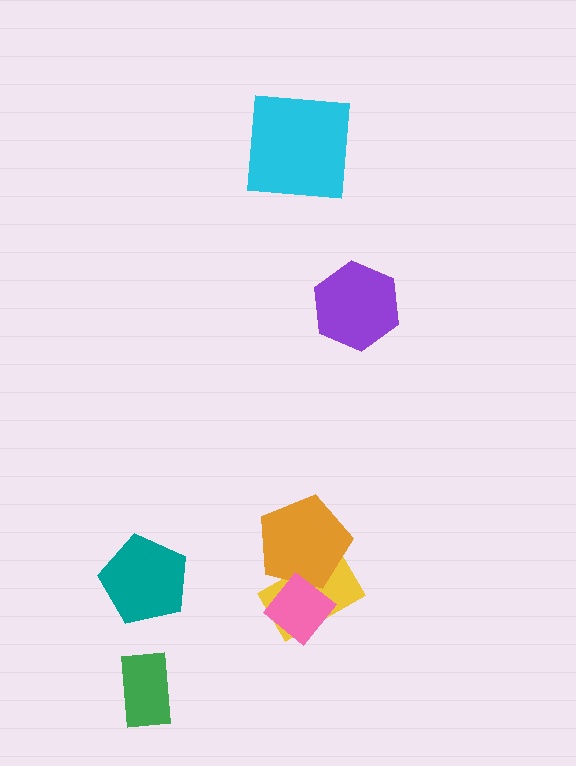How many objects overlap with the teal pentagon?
0 objects overlap with the teal pentagon.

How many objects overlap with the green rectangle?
0 objects overlap with the green rectangle.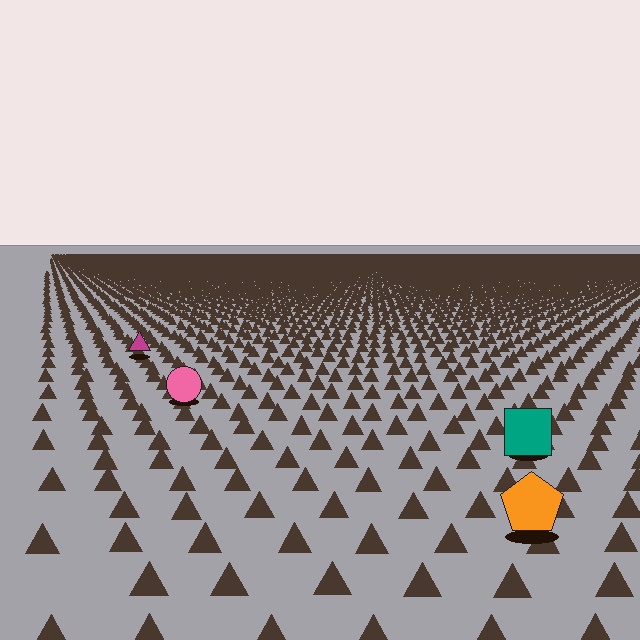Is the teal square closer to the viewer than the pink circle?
Yes. The teal square is closer — you can tell from the texture gradient: the ground texture is coarser near it.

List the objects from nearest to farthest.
From nearest to farthest: the orange pentagon, the teal square, the pink circle, the magenta triangle.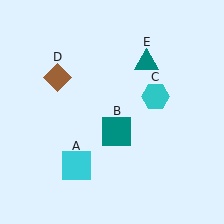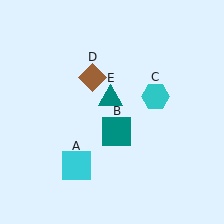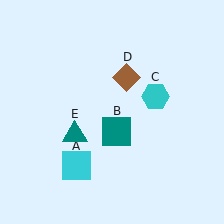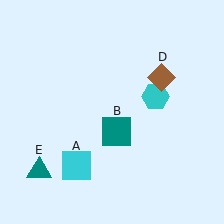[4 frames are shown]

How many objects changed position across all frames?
2 objects changed position: brown diamond (object D), teal triangle (object E).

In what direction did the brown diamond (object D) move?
The brown diamond (object D) moved right.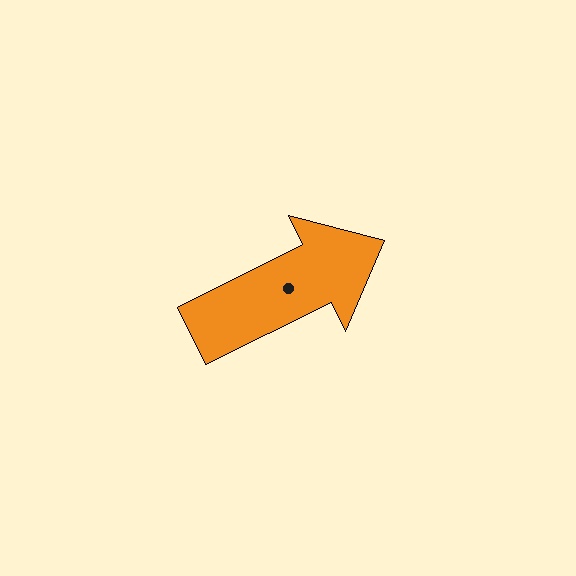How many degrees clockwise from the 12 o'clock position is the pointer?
Approximately 64 degrees.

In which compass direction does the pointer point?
Northeast.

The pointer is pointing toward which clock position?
Roughly 2 o'clock.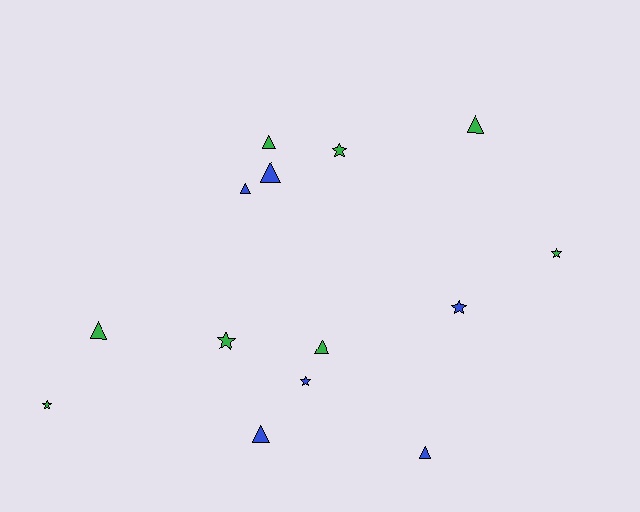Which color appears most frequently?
Green, with 8 objects.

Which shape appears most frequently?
Triangle, with 8 objects.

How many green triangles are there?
There are 4 green triangles.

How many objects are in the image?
There are 14 objects.